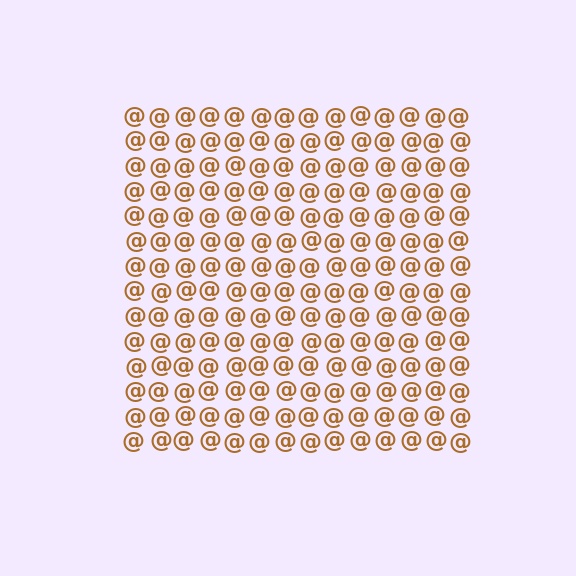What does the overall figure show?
The overall figure shows a square.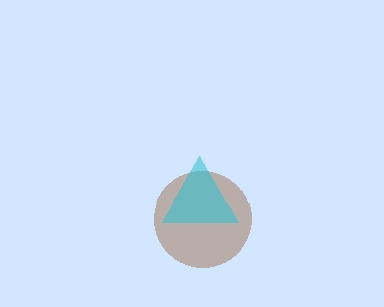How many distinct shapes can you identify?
There are 2 distinct shapes: a brown circle, a cyan triangle.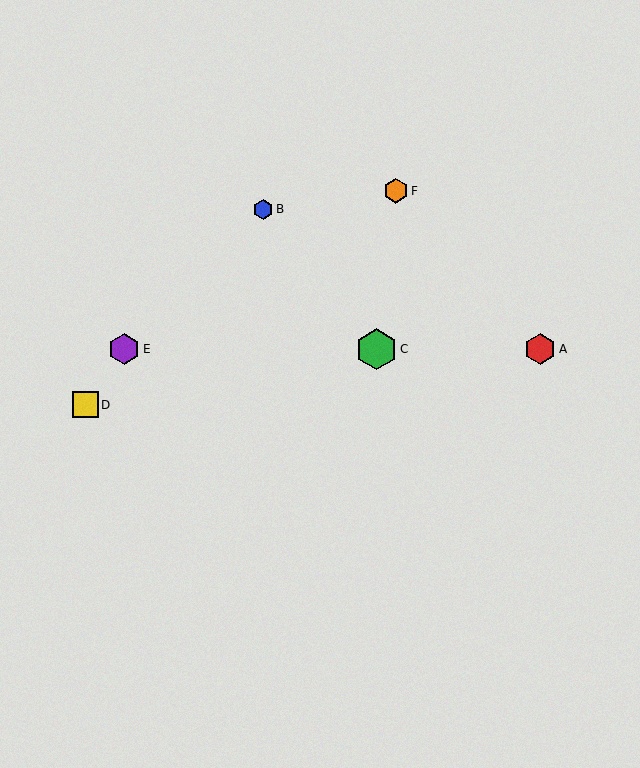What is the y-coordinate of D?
Object D is at y≈405.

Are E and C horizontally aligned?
Yes, both are at y≈349.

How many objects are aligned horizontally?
3 objects (A, C, E) are aligned horizontally.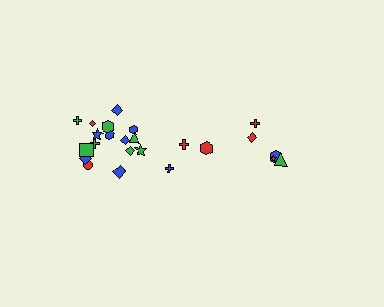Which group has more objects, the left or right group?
The left group.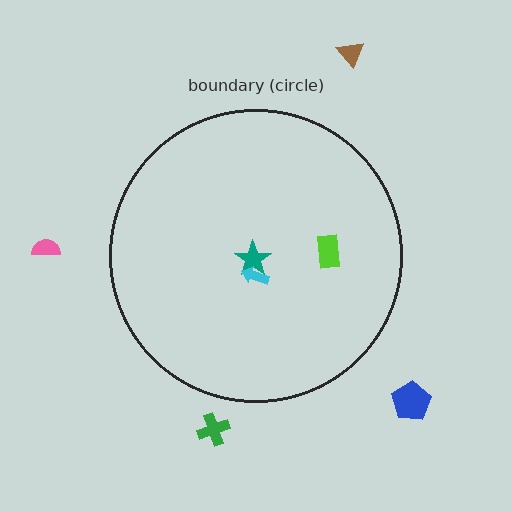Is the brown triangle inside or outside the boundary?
Outside.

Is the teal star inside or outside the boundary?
Inside.